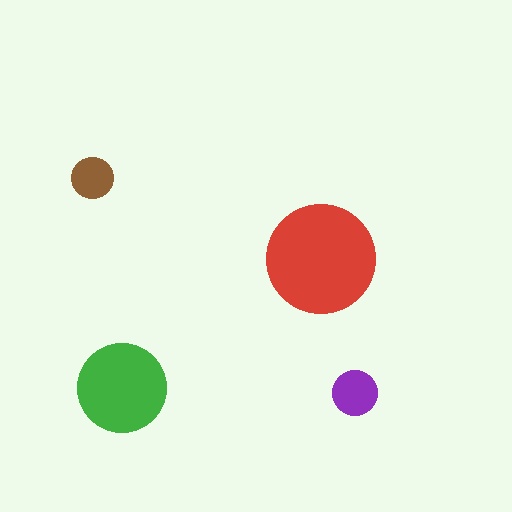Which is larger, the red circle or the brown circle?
The red one.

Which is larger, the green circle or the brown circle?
The green one.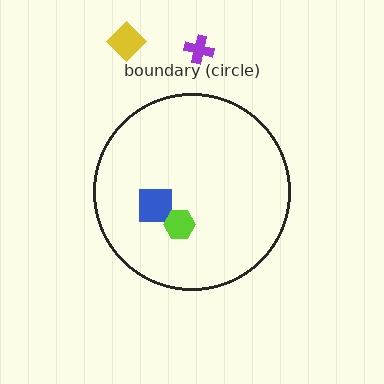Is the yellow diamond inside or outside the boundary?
Outside.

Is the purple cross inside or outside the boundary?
Outside.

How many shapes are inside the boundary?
2 inside, 2 outside.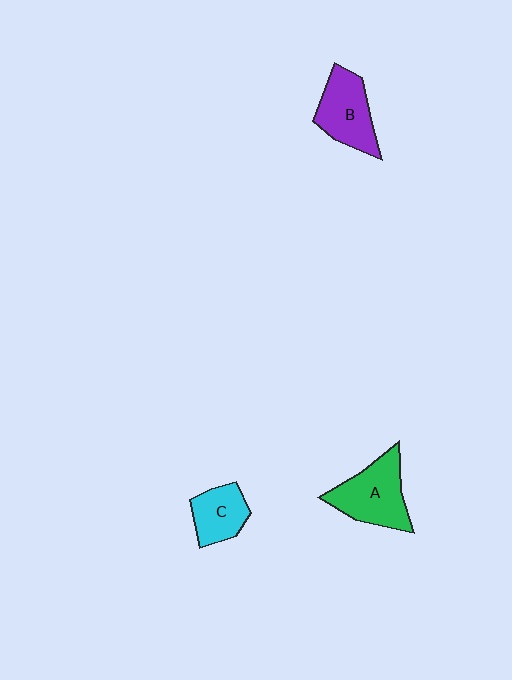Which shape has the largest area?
Shape A (green).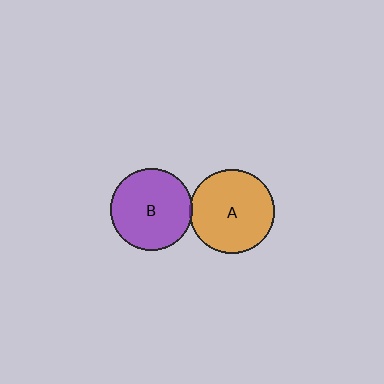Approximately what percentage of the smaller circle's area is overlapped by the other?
Approximately 5%.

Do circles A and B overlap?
Yes.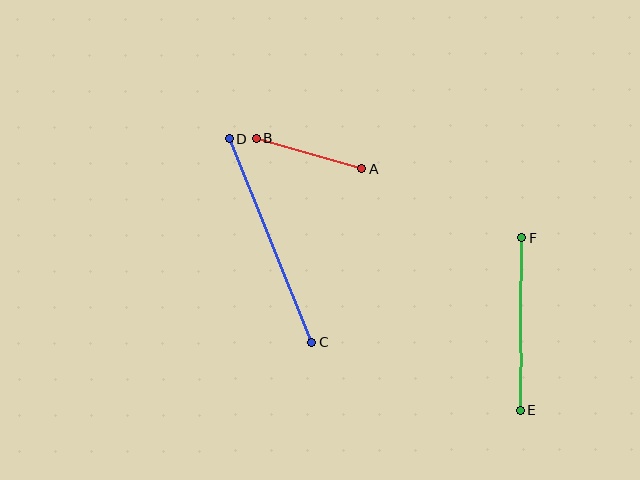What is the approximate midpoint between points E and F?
The midpoint is at approximately (521, 324) pixels.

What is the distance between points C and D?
The distance is approximately 220 pixels.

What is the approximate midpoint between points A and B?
The midpoint is at approximately (309, 153) pixels.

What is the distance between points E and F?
The distance is approximately 173 pixels.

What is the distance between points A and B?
The distance is approximately 110 pixels.